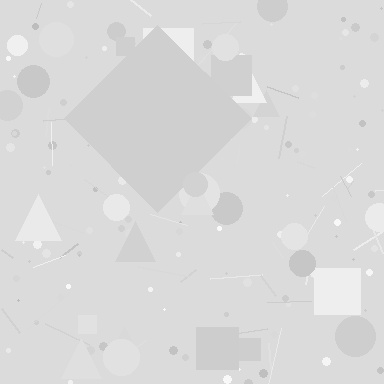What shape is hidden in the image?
A diamond is hidden in the image.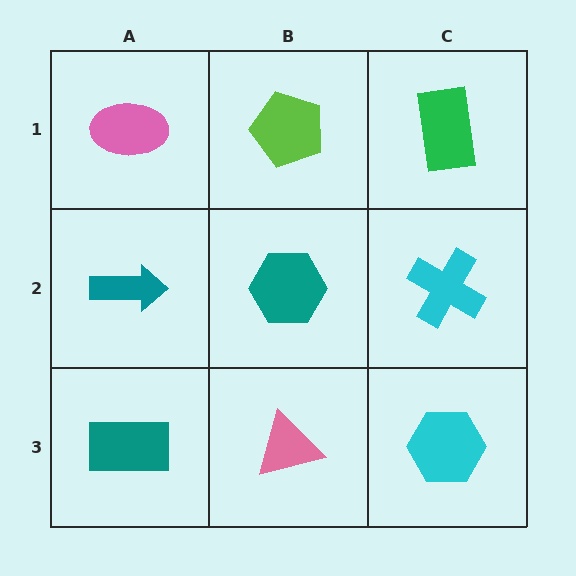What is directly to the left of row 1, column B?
A pink ellipse.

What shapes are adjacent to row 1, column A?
A teal arrow (row 2, column A), a lime pentagon (row 1, column B).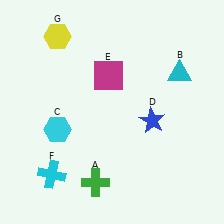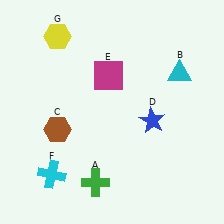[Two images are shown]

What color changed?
The hexagon (C) changed from cyan in Image 1 to brown in Image 2.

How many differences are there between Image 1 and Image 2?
There is 1 difference between the two images.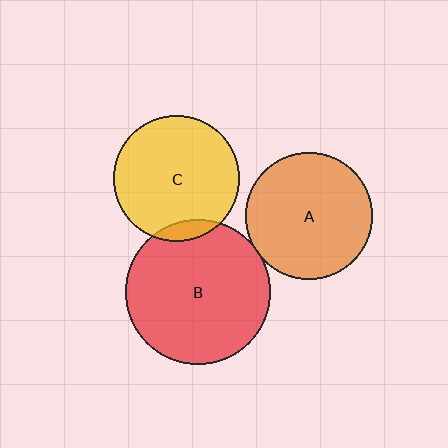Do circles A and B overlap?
Yes.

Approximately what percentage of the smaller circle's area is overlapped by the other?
Approximately 5%.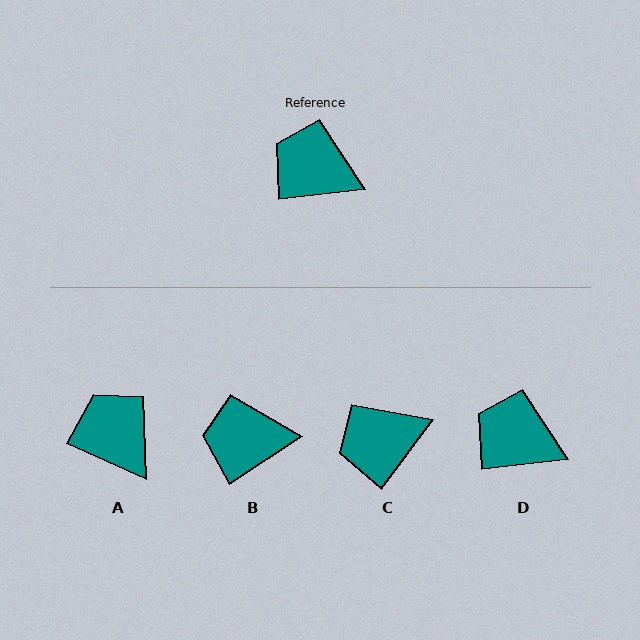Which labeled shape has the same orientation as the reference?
D.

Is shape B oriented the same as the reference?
No, it is off by about 26 degrees.